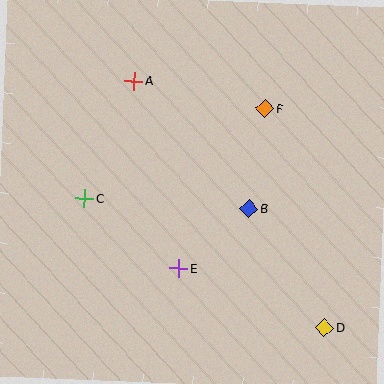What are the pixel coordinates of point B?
Point B is at (249, 209).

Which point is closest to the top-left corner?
Point A is closest to the top-left corner.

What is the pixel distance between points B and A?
The distance between B and A is 172 pixels.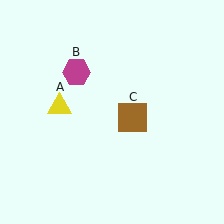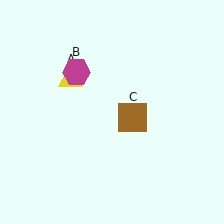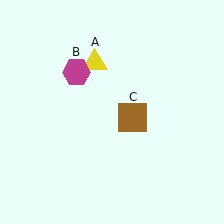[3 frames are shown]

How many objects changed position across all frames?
1 object changed position: yellow triangle (object A).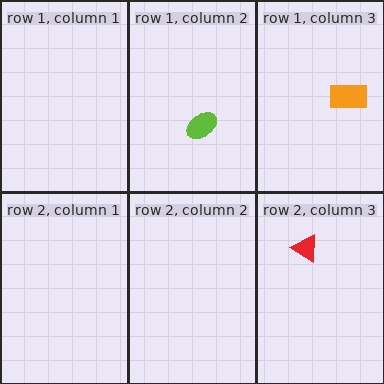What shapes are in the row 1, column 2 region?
The lime ellipse.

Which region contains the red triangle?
The row 2, column 3 region.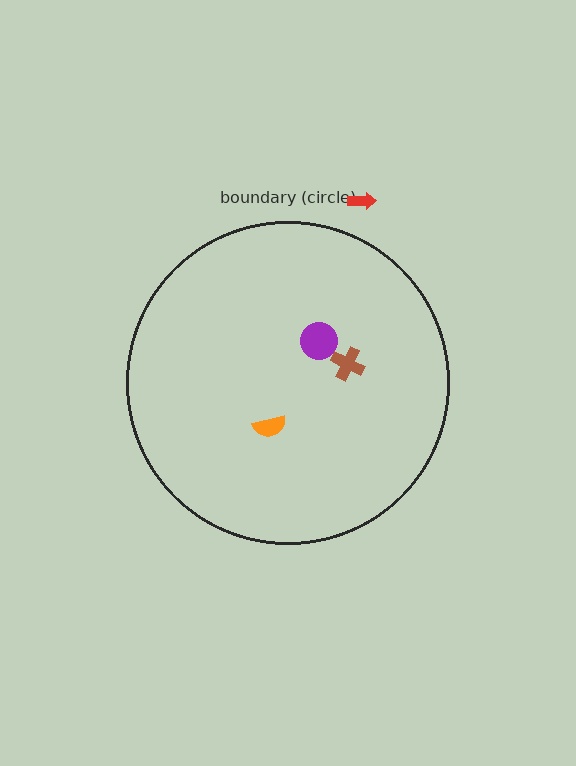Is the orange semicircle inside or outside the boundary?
Inside.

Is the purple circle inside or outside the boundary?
Inside.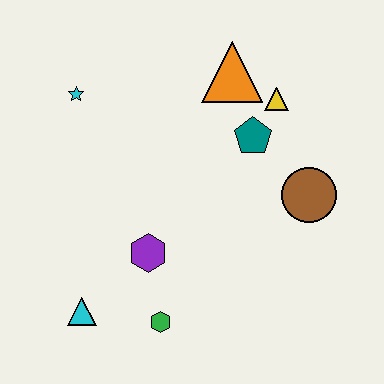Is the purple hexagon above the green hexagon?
Yes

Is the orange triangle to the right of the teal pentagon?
No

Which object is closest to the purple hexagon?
The green hexagon is closest to the purple hexagon.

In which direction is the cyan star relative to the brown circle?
The cyan star is to the left of the brown circle.